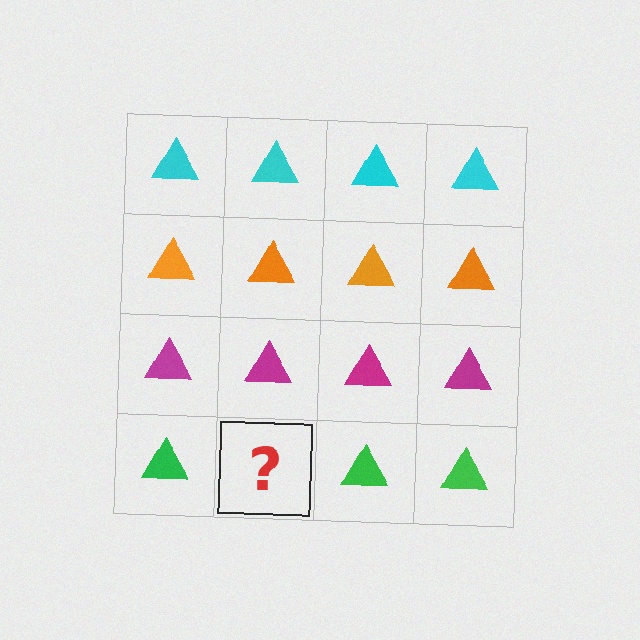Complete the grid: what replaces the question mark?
The question mark should be replaced with a green triangle.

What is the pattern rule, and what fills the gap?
The rule is that each row has a consistent color. The gap should be filled with a green triangle.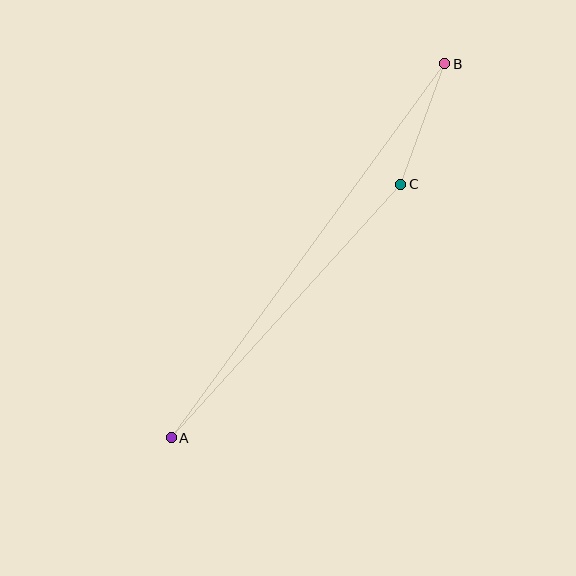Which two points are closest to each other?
Points B and C are closest to each other.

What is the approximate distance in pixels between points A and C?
The distance between A and C is approximately 342 pixels.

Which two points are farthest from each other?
Points A and B are farthest from each other.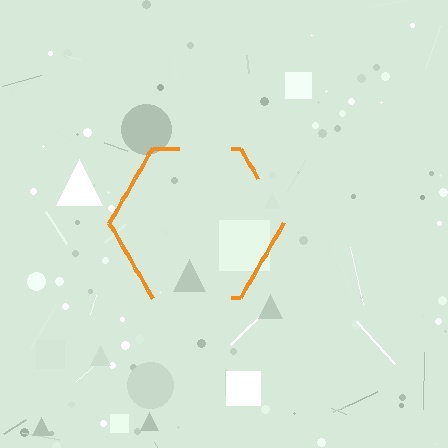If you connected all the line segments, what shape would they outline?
They would outline a hexagon.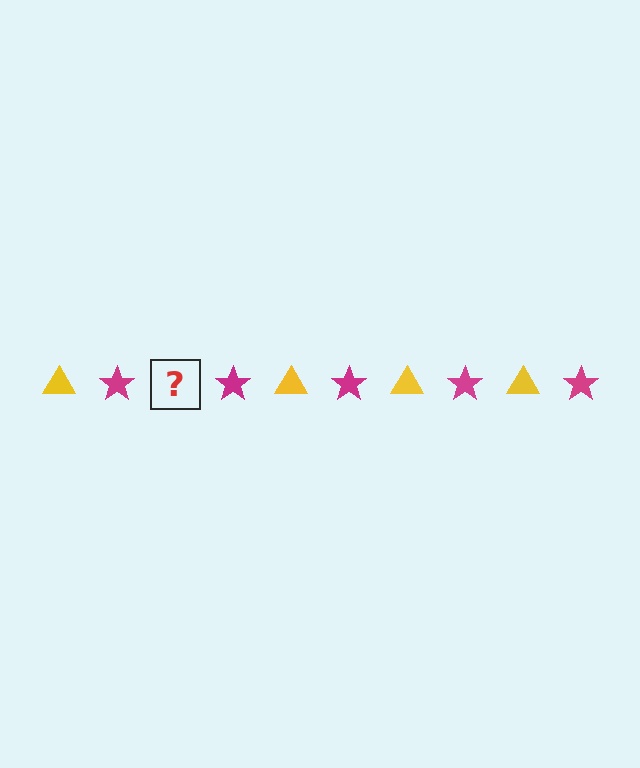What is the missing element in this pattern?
The missing element is a yellow triangle.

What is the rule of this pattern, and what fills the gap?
The rule is that the pattern alternates between yellow triangle and magenta star. The gap should be filled with a yellow triangle.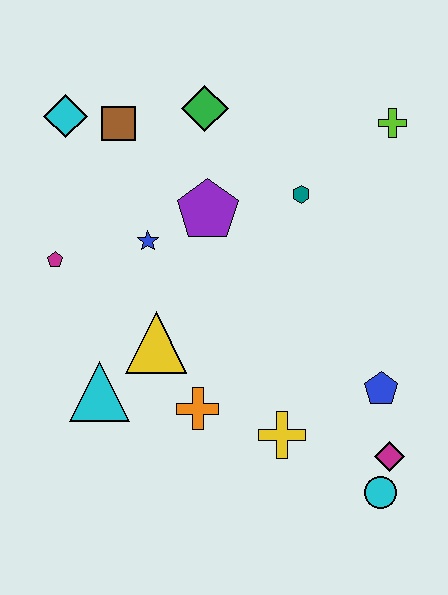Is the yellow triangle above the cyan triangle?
Yes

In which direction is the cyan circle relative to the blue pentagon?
The cyan circle is below the blue pentagon.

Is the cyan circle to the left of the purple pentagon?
No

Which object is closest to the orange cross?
The yellow triangle is closest to the orange cross.